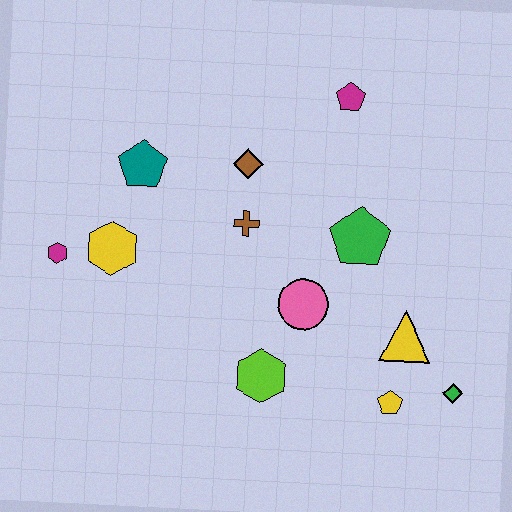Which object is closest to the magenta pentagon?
The brown diamond is closest to the magenta pentagon.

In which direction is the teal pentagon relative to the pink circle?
The teal pentagon is to the left of the pink circle.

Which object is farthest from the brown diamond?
The green diamond is farthest from the brown diamond.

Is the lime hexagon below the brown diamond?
Yes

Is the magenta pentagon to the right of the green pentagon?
No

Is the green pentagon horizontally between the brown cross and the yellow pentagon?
Yes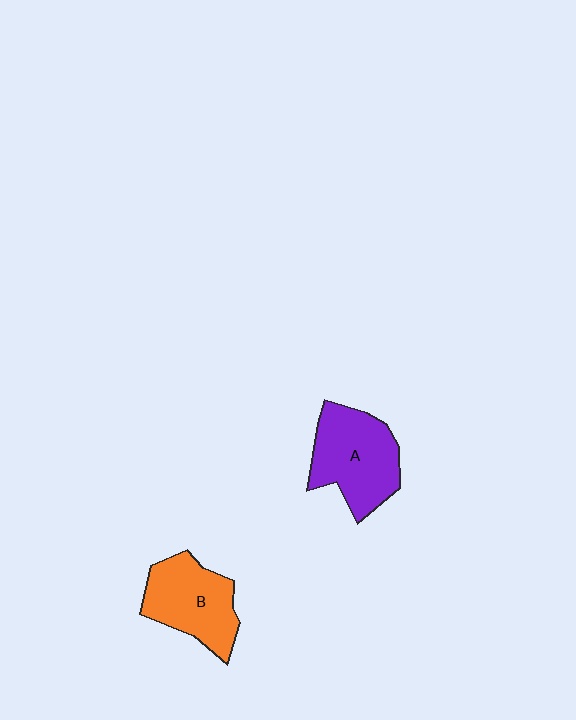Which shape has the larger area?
Shape A (purple).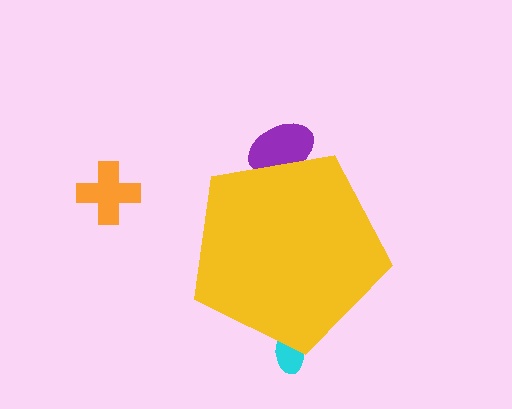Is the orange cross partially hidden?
No, the orange cross is fully visible.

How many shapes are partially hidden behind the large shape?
2 shapes are partially hidden.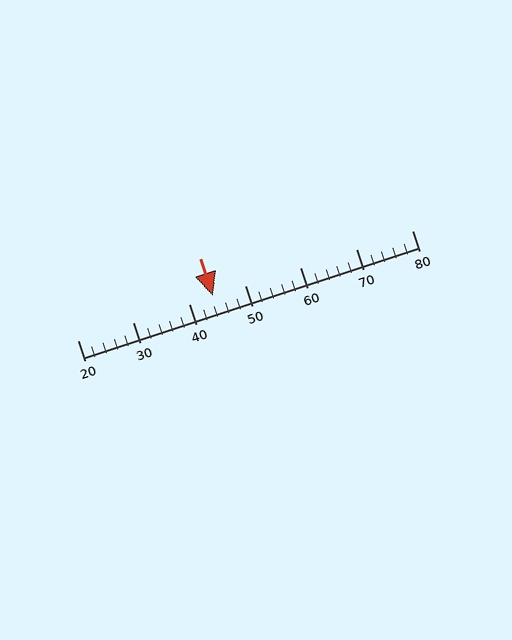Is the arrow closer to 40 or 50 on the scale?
The arrow is closer to 40.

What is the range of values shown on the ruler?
The ruler shows values from 20 to 80.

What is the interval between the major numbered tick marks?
The major tick marks are spaced 10 units apart.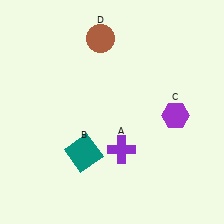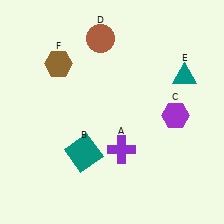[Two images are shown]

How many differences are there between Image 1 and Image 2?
There are 2 differences between the two images.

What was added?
A teal triangle (E), a brown hexagon (F) were added in Image 2.